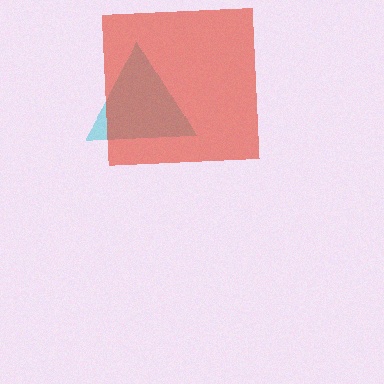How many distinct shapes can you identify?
There are 2 distinct shapes: a cyan triangle, a red square.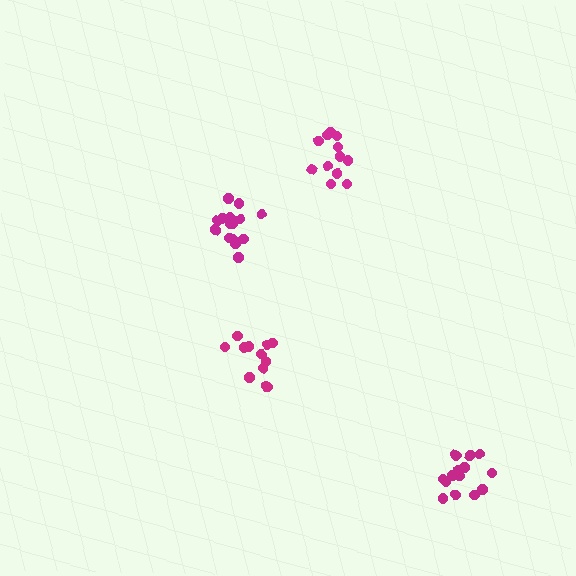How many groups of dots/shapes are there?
There are 4 groups.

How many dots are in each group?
Group 1: 12 dots, Group 2: 17 dots, Group 3: 16 dots, Group 4: 12 dots (57 total).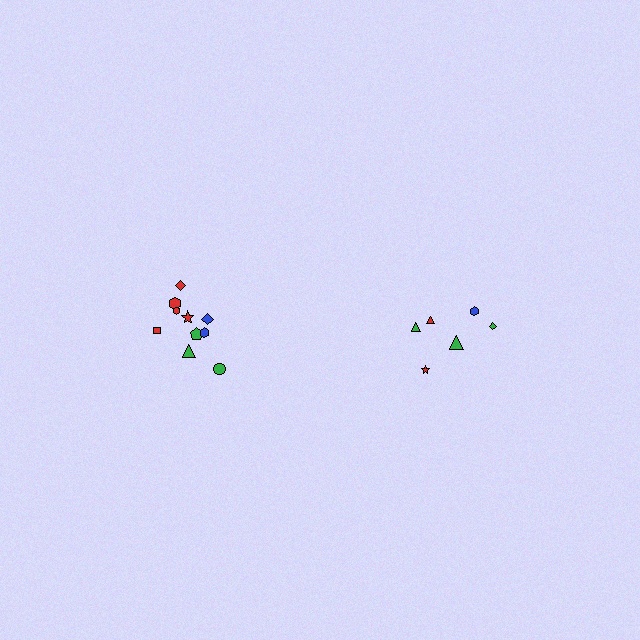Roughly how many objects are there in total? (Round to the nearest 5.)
Roughly 15 objects in total.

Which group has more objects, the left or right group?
The left group.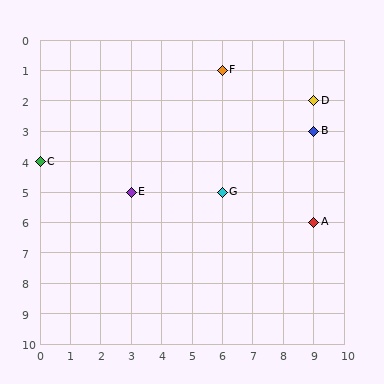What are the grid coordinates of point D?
Point D is at grid coordinates (9, 2).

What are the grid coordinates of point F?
Point F is at grid coordinates (6, 1).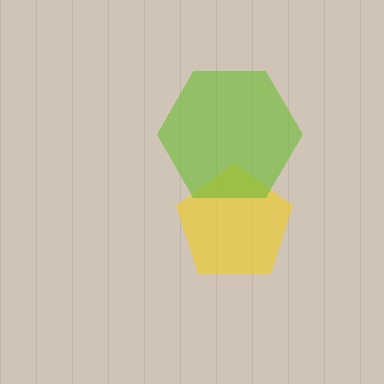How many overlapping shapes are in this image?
There are 2 overlapping shapes in the image.